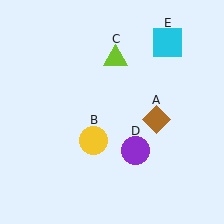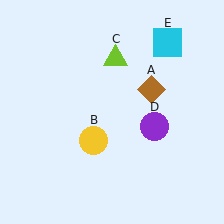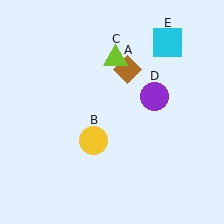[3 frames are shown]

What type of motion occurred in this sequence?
The brown diamond (object A), purple circle (object D) rotated counterclockwise around the center of the scene.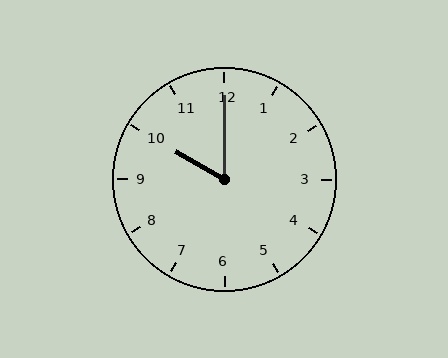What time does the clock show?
10:00.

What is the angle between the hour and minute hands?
Approximately 60 degrees.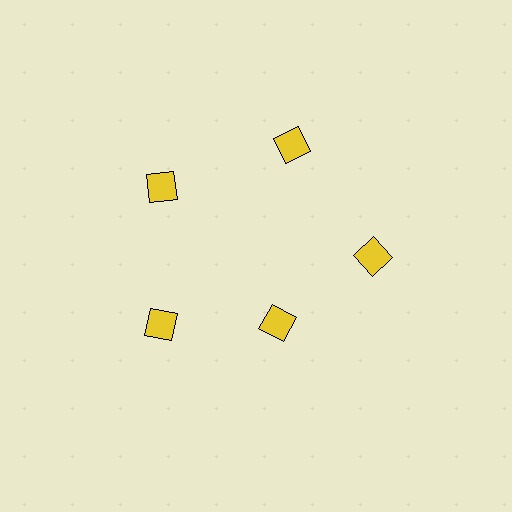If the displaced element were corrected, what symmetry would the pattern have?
It would have 5-fold rotational symmetry — the pattern would map onto itself every 72 degrees.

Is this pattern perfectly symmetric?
No. The 5 yellow diamonds are arranged in a ring, but one element near the 5 o'clock position is pulled inward toward the center, breaking the 5-fold rotational symmetry.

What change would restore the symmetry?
The symmetry would be restored by moving it outward, back onto the ring so that all 5 diamonds sit at equal angles and equal distance from the center.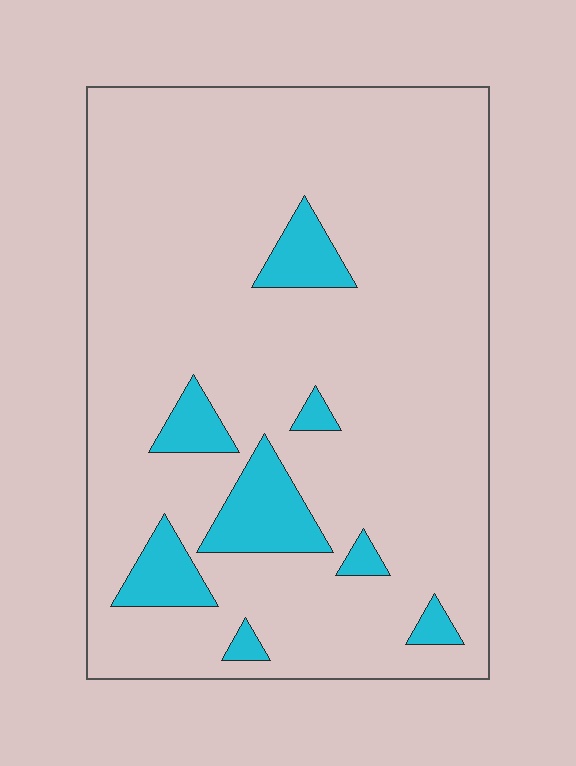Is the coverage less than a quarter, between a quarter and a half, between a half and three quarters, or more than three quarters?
Less than a quarter.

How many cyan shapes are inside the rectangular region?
8.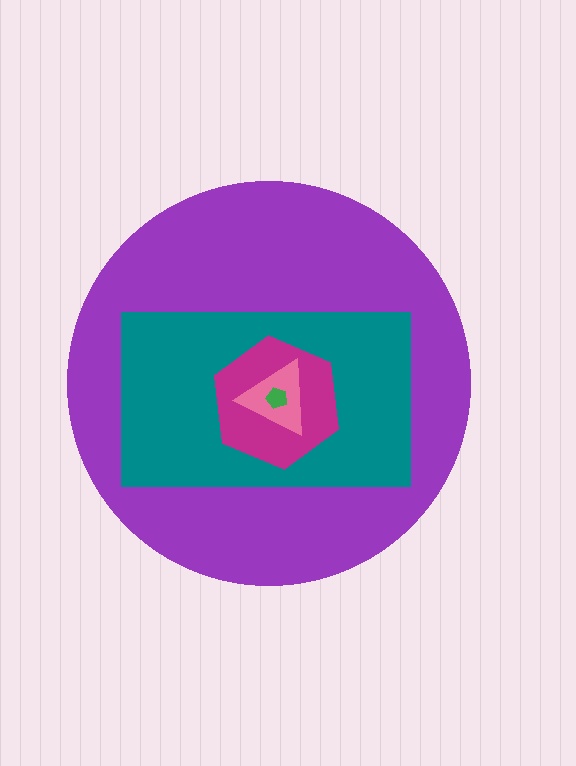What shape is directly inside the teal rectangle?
The magenta hexagon.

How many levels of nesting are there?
5.